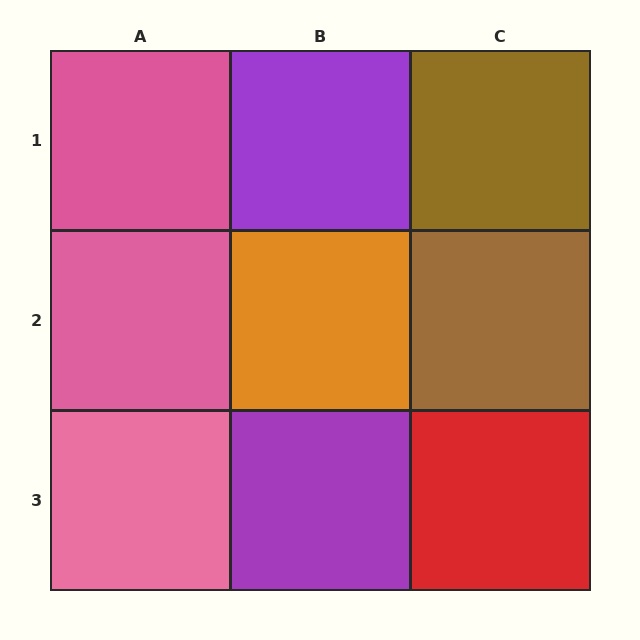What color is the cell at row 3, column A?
Pink.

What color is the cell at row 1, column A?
Pink.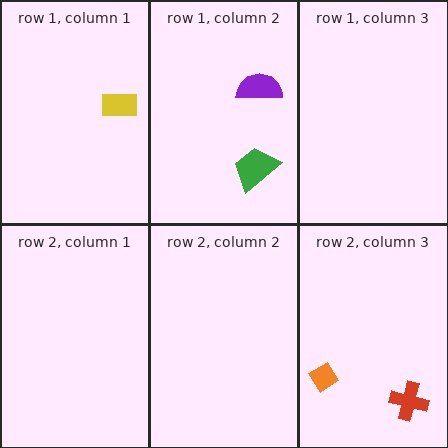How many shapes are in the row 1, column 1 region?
1.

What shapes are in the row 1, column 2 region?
The green trapezoid, the purple semicircle.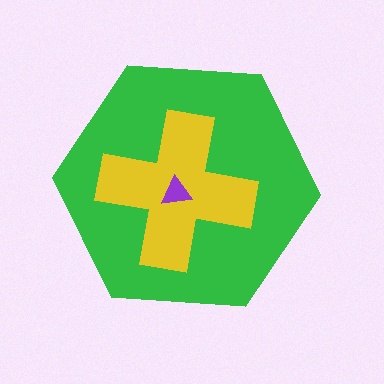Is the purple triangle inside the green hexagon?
Yes.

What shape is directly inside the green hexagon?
The yellow cross.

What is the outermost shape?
The green hexagon.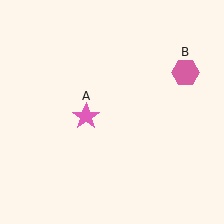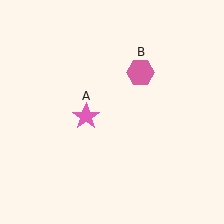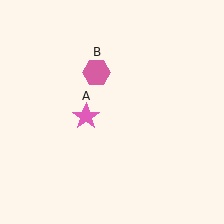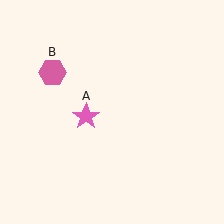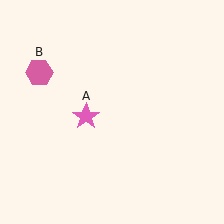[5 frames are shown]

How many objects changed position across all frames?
1 object changed position: pink hexagon (object B).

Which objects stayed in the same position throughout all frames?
Pink star (object A) remained stationary.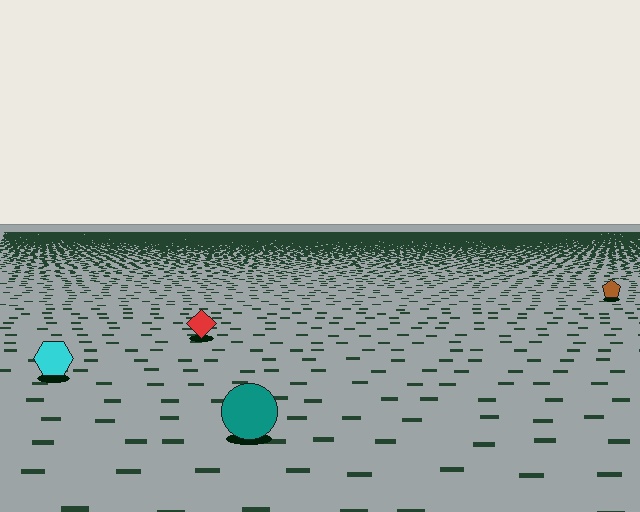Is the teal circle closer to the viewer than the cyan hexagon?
Yes. The teal circle is closer — you can tell from the texture gradient: the ground texture is coarser near it.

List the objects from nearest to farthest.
From nearest to farthest: the teal circle, the cyan hexagon, the red diamond, the brown pentagon.